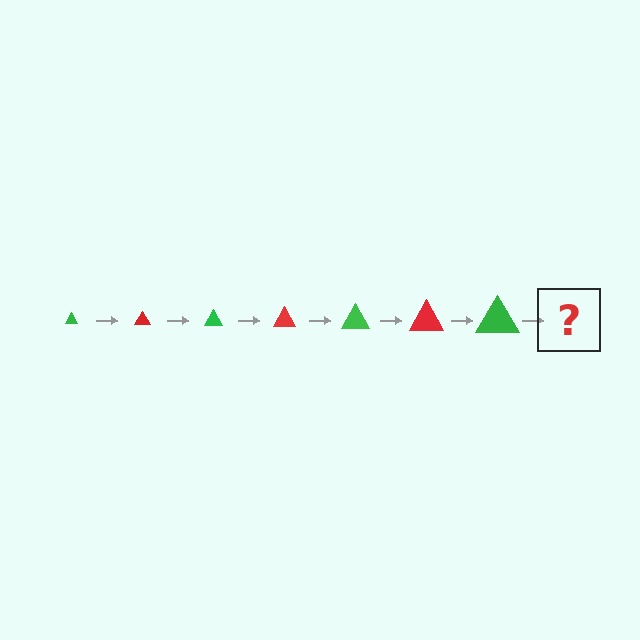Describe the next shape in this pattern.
It should be a red triangle, larger than the previous one.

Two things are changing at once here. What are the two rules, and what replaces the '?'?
The two rules are that the triangle grows larger each step and the color cycles through green and red. The '?' should be a red triangle, larger than the previous one.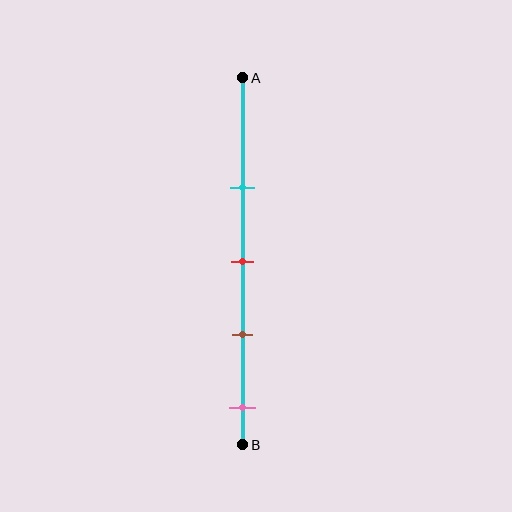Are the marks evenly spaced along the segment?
Yes, the marks are approximately evenly spaced.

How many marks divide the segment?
There are 4 marks dividing the segment.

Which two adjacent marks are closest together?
The red and brown marks are the closest adjacent pair.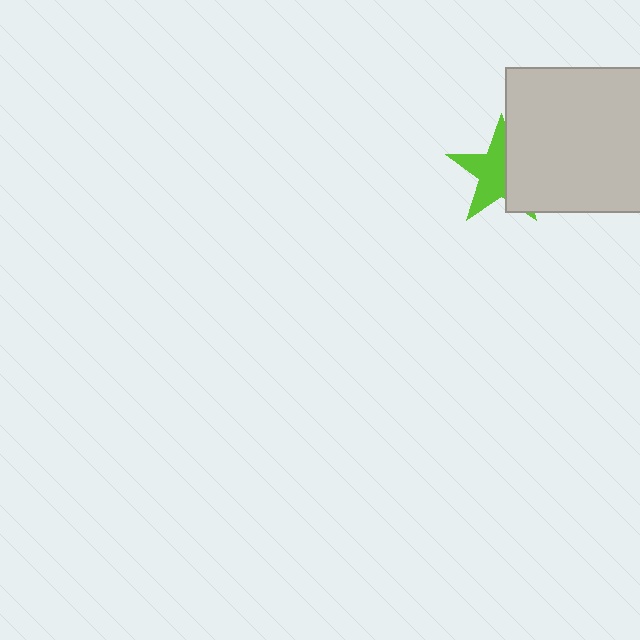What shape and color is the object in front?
The object in front is a light gray square.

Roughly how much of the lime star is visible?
About half of it is visible (roughly 58%).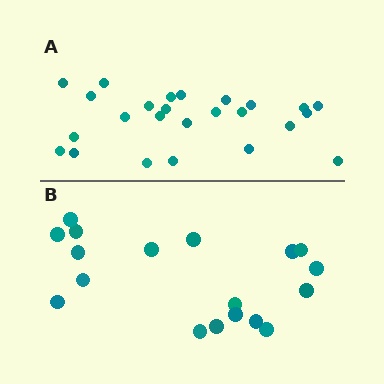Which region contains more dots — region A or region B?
Region A (the top region) has more dots.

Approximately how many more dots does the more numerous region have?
Region A has roughly 8 or so more dots than region B.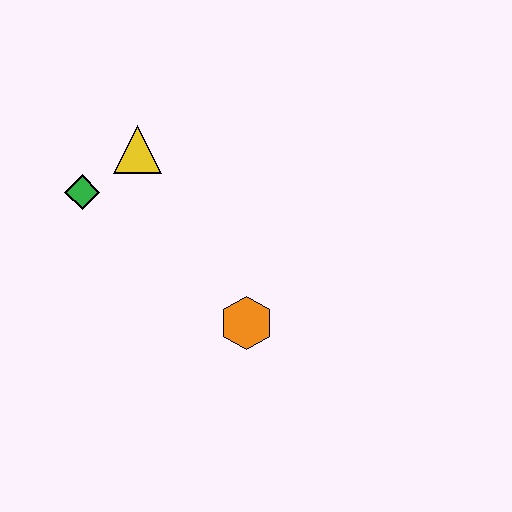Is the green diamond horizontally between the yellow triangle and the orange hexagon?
No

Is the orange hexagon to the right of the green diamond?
Yes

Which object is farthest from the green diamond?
The orange hexagon is farthest from the green diamond.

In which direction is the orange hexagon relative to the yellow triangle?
The orange hexagon is below the yellow triangle.